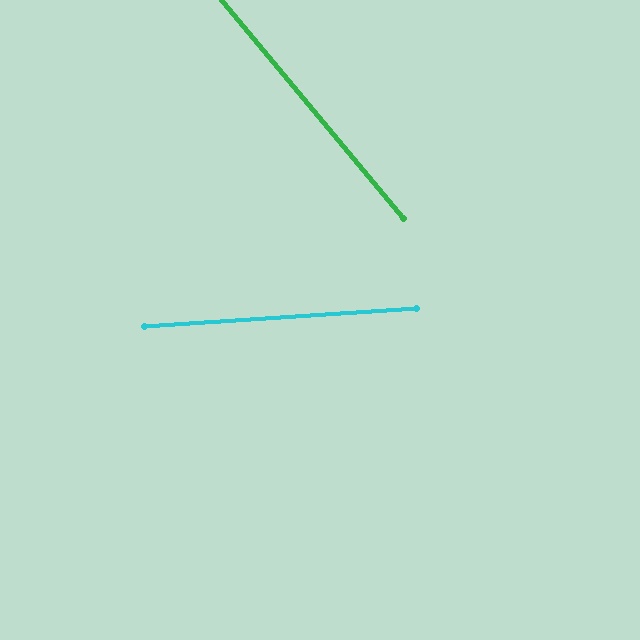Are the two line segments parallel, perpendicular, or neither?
Neither parallel nor perpendicular — they differ by about 54°.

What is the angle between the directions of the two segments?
Approximately 54 degrees.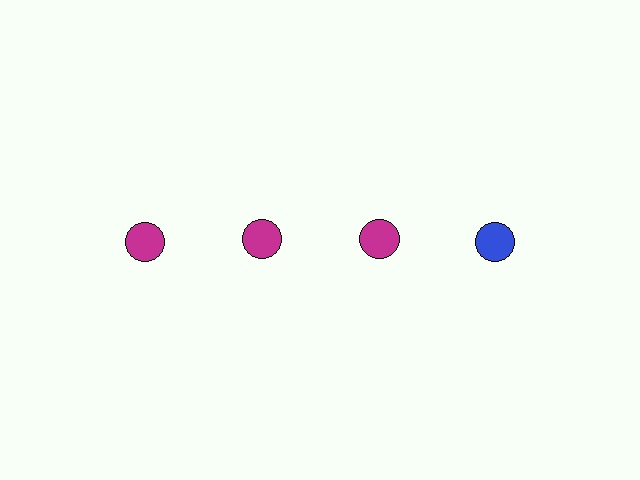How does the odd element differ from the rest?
It has a different color: blue instead of magenta.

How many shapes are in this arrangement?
There are 4 shapes arranged in a grid pattern.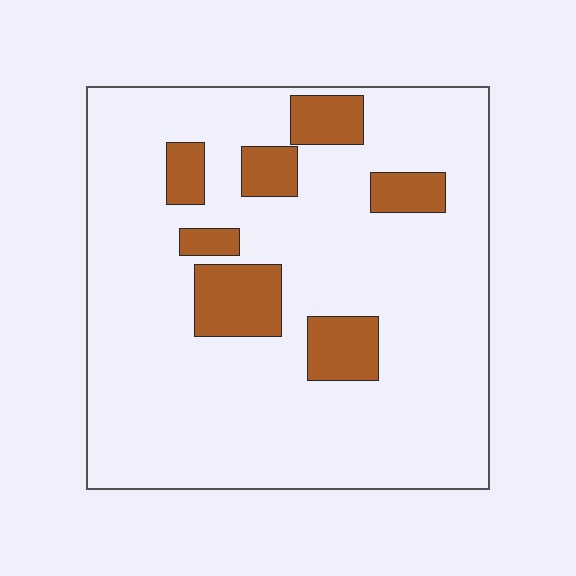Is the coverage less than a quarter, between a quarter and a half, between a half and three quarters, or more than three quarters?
Less than a quarter.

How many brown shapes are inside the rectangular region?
7.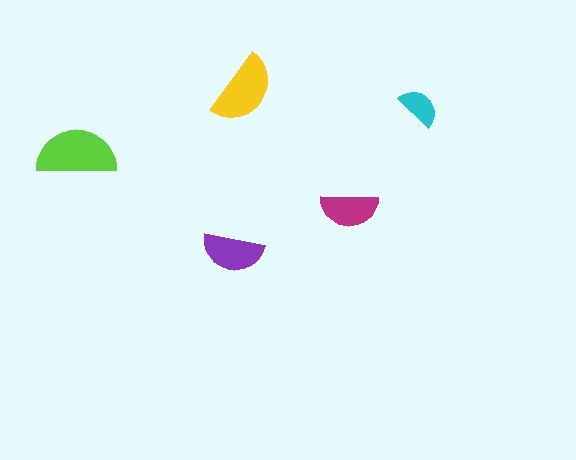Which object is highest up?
The yellow semicircle is topmost.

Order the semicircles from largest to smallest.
the lime one, the yellow one, the purple one, the magenta one, the cyan one.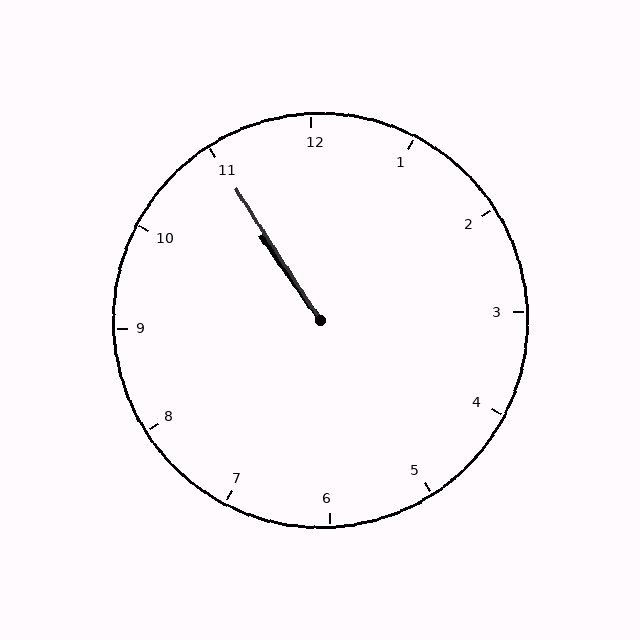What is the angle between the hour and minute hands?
Approximately 2 degrees.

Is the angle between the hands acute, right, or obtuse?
It is acute.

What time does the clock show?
10:55.